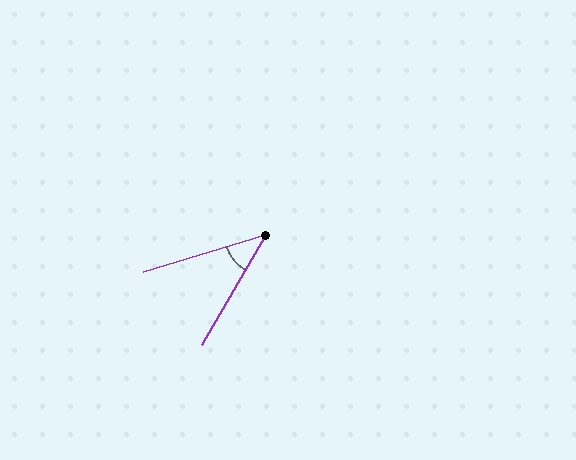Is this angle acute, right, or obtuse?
It is acute.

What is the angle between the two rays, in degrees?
Approximately 43 degrees.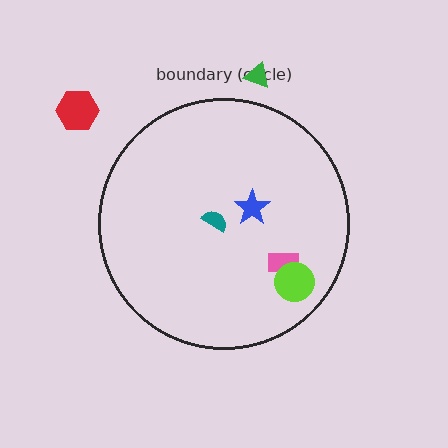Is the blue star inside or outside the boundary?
Inside.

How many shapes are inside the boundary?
4 inside, 2 outside.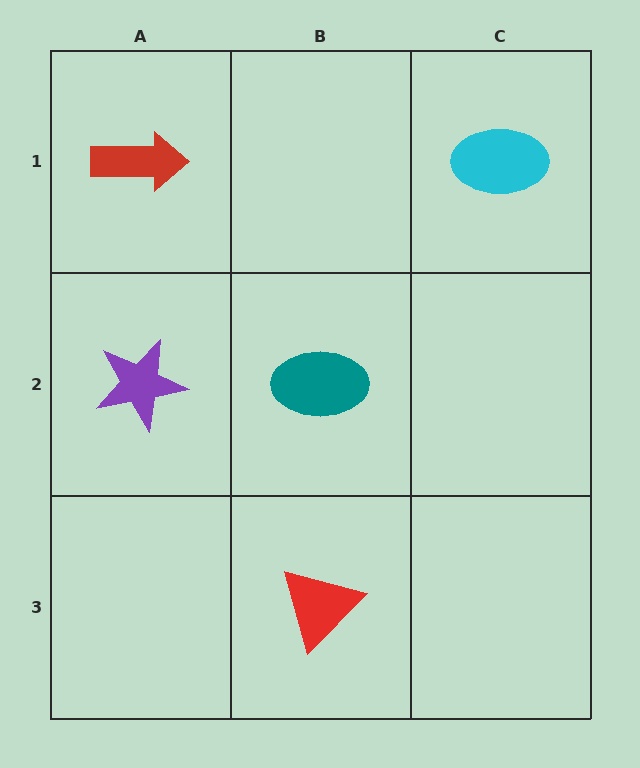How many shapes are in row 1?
2 shapes.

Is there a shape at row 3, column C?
No, that cell is empty.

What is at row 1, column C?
A cyan ellipse.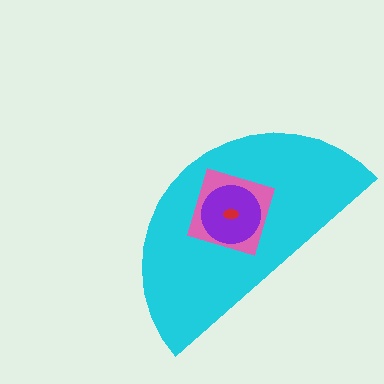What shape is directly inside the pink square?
The purple circle.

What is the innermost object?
The red ellipse.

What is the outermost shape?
The cyan semicircle.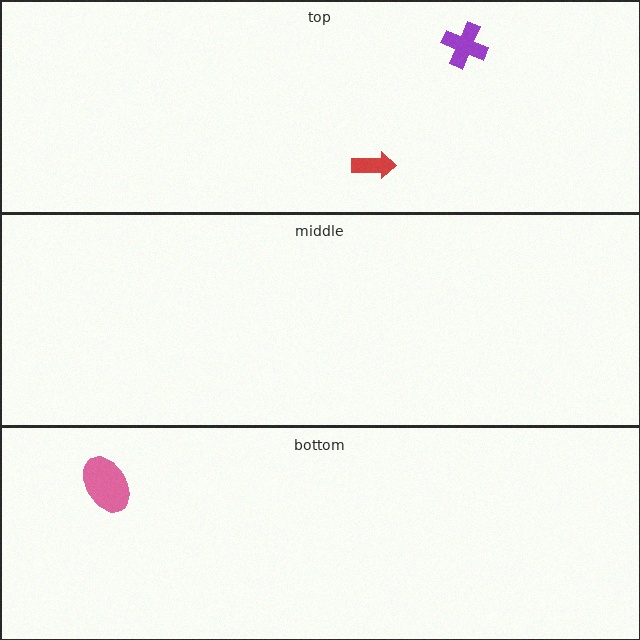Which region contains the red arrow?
The top region.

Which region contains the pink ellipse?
The bottom region.